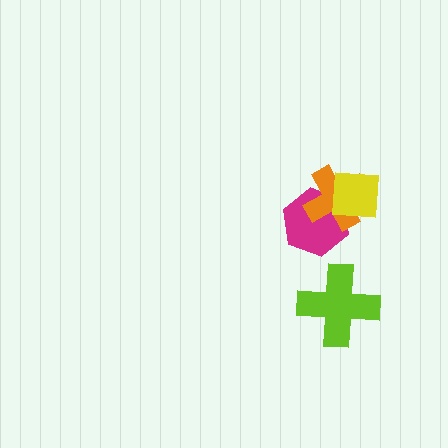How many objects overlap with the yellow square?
2 objects overlap with the yellow square.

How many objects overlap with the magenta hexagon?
2 objects overlap with the magenta hexagon.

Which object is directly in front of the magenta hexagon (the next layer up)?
The orange cross is directly in front of the magenta hexagon.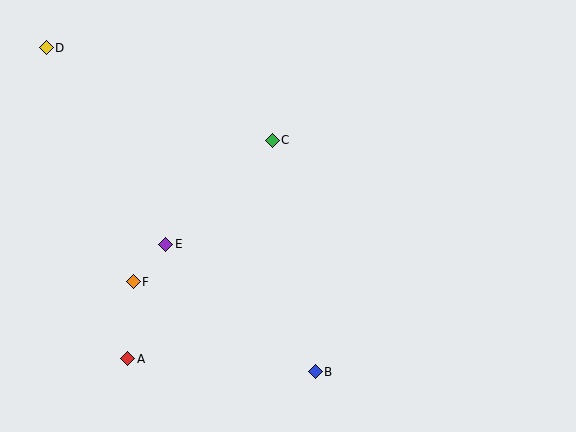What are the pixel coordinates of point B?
Point B is at (315, 372).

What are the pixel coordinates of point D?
Point D is at (46, 48).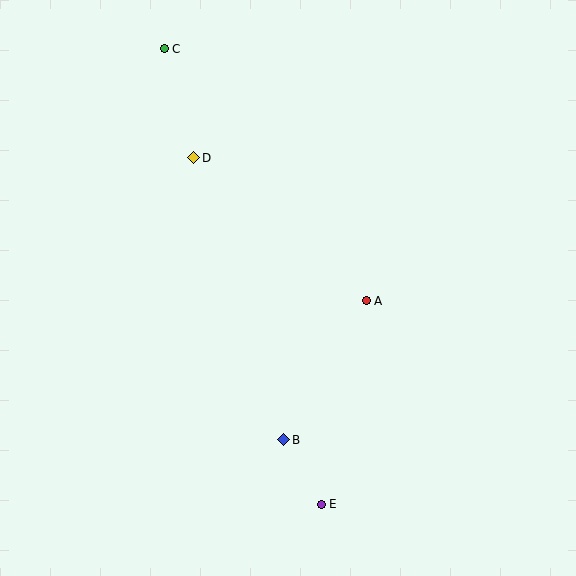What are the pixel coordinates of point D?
Point D is at (194, 158).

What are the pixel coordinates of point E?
Point E is at (321, 504).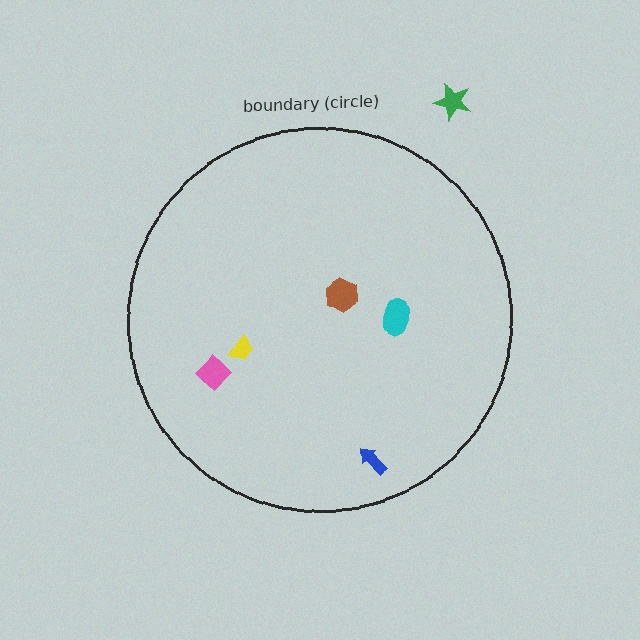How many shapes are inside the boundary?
5 inside, 1 outside.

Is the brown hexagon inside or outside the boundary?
Inside.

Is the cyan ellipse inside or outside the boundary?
Inside.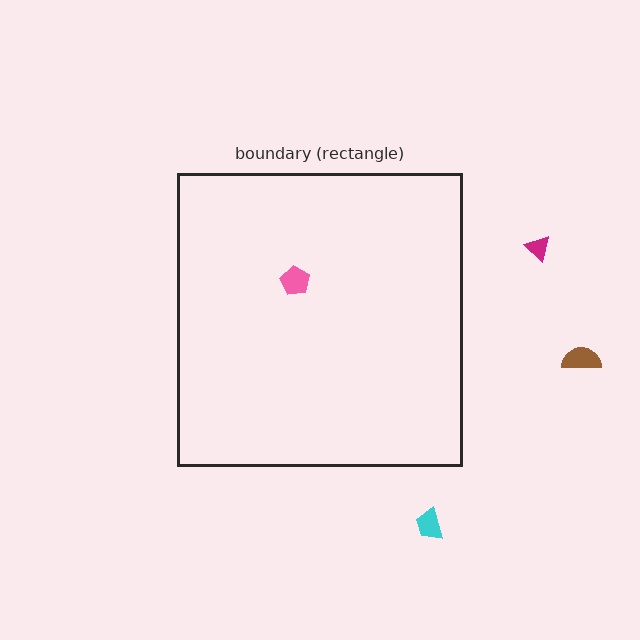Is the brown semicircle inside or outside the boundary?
Outside.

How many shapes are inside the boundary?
1 inside, 3 outside.